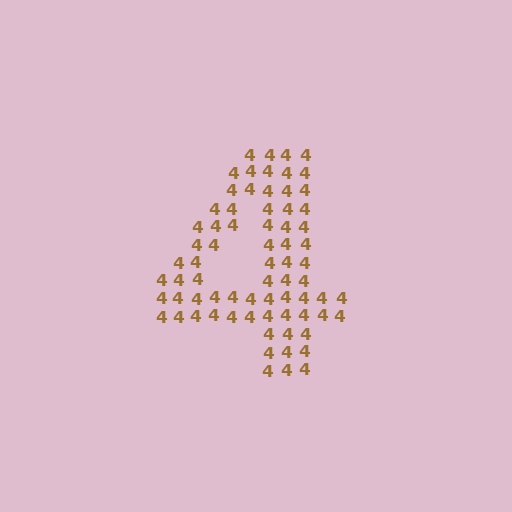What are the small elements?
The small elements are digit 4's.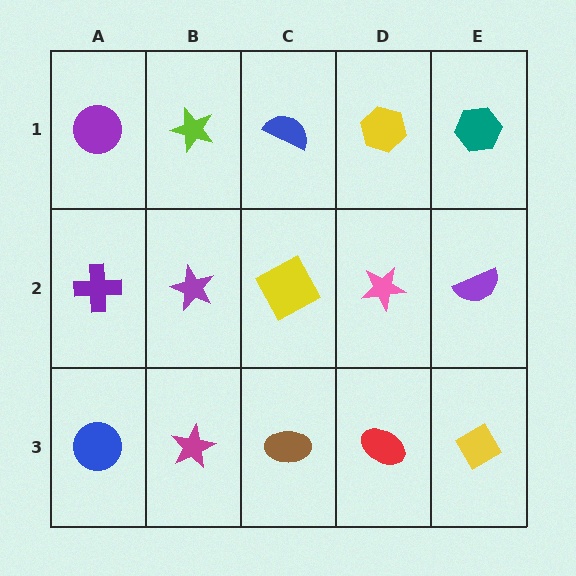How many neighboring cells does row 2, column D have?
4.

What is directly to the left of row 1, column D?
A blue semicircle.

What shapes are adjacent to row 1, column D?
A pink star (row 2, column D), a blue semicircle (row 1, column C), a teal hexagon (row 1, column E).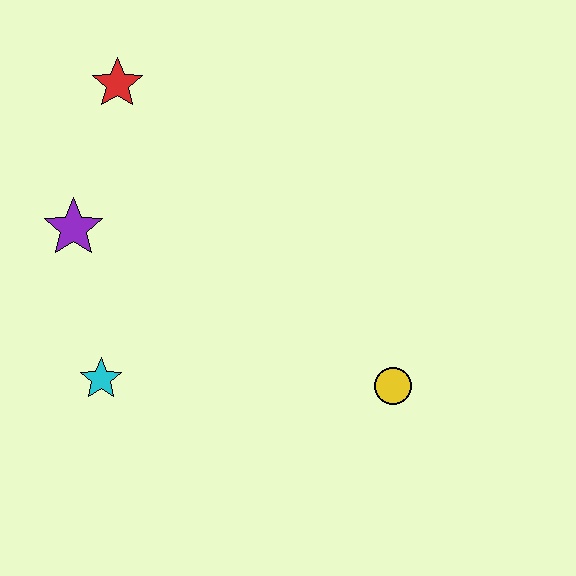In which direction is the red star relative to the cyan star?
The red star is above the cyan star.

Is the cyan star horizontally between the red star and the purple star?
Yes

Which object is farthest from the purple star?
The yellow circle is farthest from the purple star.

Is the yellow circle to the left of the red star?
No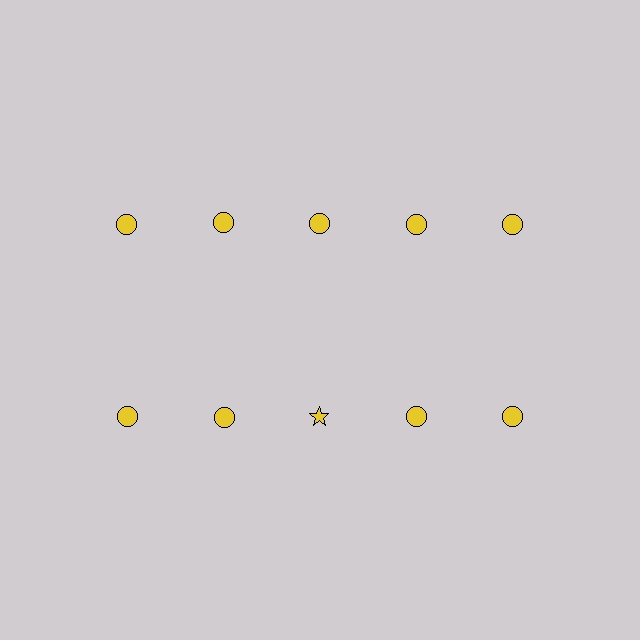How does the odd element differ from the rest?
It has a different shape: star instead of circle.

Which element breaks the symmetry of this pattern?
The yellow star in the second row, center column breaks the symmetry. All other shapes are yellow circles.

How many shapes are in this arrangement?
There are 10 shapes arranged in a grid pattern.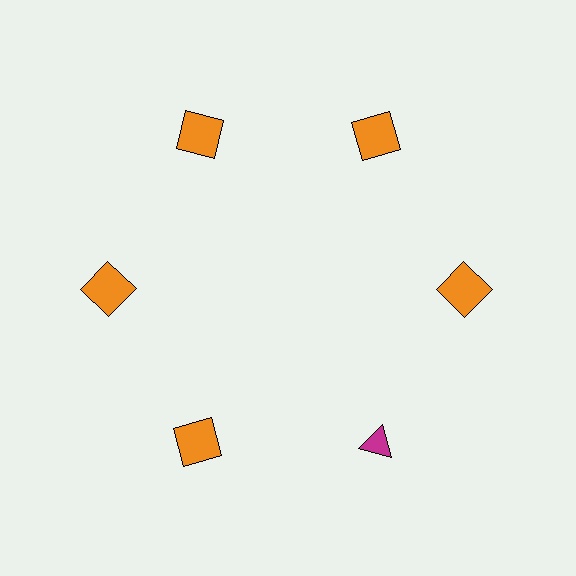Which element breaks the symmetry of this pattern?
The magenta triangle at roughly the 5 o'clock position breaks the symmetry. All other shapes are orange squares.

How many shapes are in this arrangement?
There are 6 shapes arranged in a ring pattern.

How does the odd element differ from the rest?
It differs in both color (magenta instead of orange) and shape (triangle instead of square).